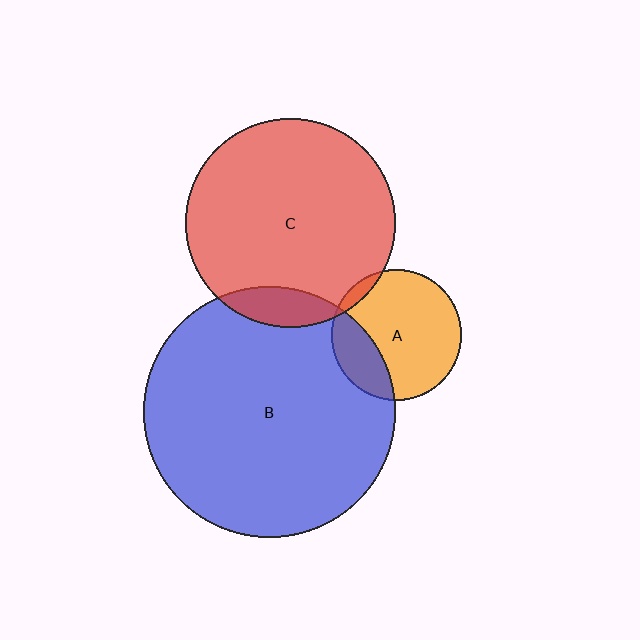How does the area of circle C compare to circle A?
Approximately 2.6 times.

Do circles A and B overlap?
Yes.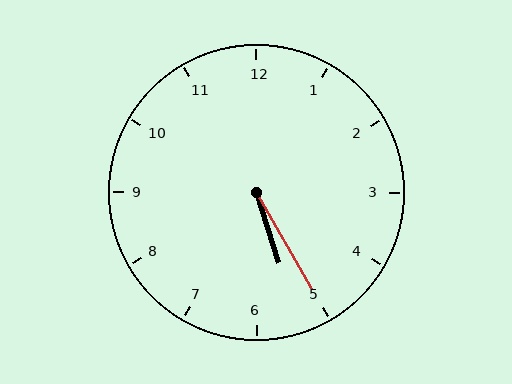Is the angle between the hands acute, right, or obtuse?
It is acute.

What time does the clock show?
5:25.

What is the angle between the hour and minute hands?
Approximately 12 degrees.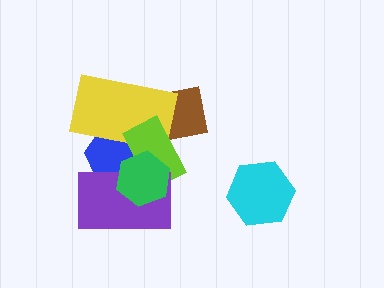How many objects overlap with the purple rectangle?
3 objects overlap with the purple rectangle.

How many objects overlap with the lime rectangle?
5 objects overlap with the lime rectangle.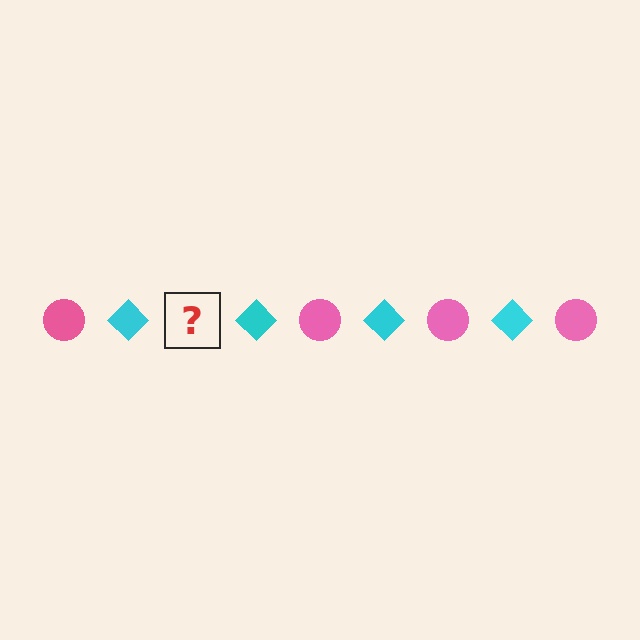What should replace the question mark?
The question mark should be replaced with a pink circle.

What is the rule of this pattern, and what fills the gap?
The rule is that the pattern alternates between pink circle and cyan diamond. The gap should be filled with a pink circle.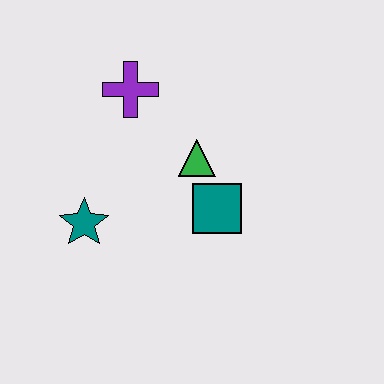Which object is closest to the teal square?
The green triangle is closest to the teal square.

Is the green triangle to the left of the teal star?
No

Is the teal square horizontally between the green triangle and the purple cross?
No